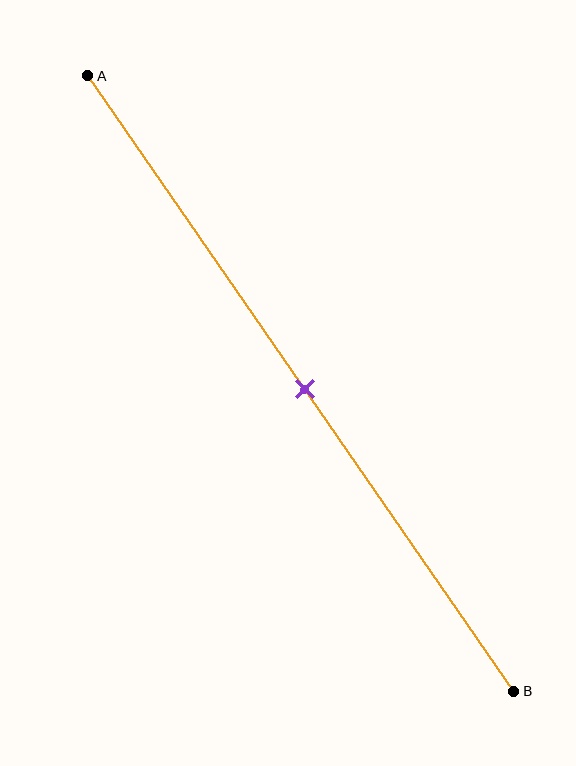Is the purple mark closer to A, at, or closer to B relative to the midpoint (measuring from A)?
The purple mark is approximately at the midpoint of segment AB.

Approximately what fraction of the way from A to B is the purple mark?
The purple mark is approximately 50% of the way from A to B.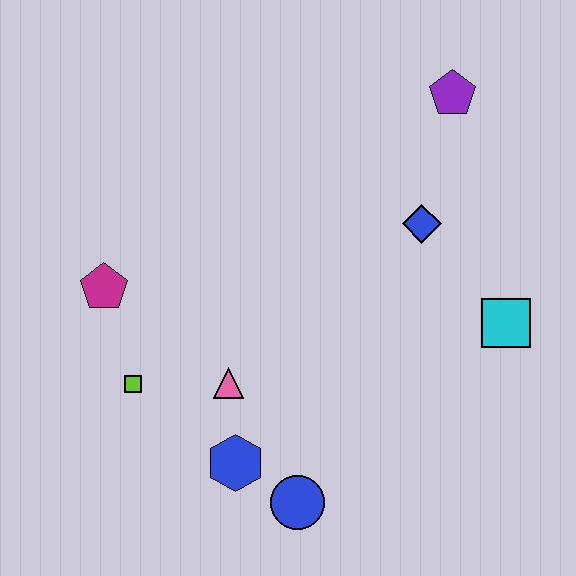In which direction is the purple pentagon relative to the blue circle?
The purple pentagon is above the blue circle.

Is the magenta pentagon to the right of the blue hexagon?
No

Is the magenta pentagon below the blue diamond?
Yes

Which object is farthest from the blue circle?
The purple pentagon is farthest from the blue circle.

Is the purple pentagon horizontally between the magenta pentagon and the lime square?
No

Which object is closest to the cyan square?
The blue diamond is closest to the cyan square.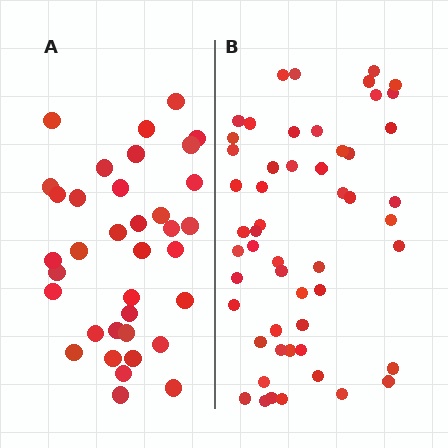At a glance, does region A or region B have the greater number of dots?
Region B (the right region) has more dots.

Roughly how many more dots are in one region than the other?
Region B has approximately 15 more dots than region A.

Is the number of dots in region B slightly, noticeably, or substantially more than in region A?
Region B has substantially more. The ratio is roughly 1.5 to 1.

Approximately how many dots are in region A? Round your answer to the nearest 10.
About 40 dots. (The exact count is 36, which rounds to 40.)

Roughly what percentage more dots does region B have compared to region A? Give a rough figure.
About 45% more.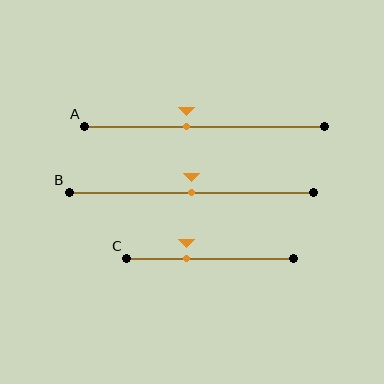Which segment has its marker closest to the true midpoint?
Segment B has its marker closest to the true midpoint.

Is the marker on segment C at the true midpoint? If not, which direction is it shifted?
No, the marker on segment C is shifted to the left by about 14% of the segment length.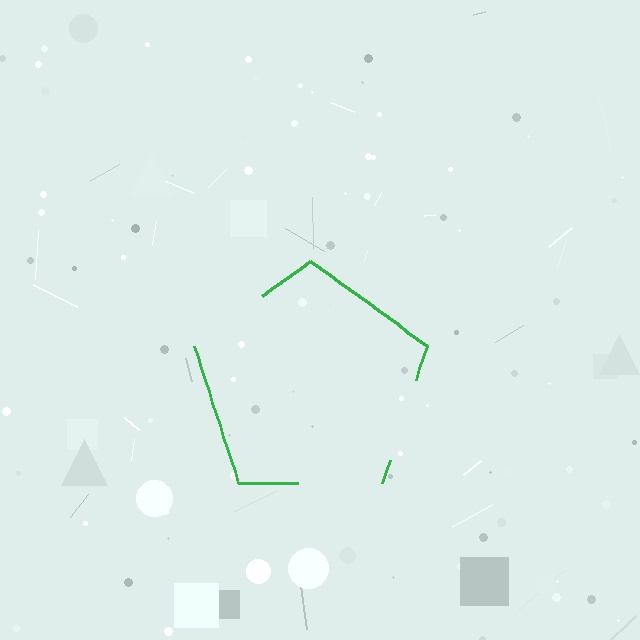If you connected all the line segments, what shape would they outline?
They would outline a pentagon.